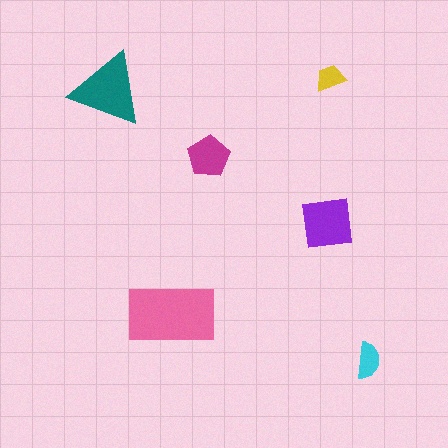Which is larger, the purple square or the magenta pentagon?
The purple square.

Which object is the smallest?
The yellow trapezoid.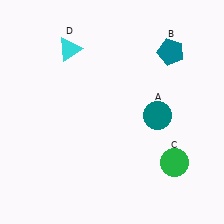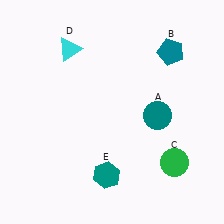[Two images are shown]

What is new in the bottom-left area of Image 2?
A teal hexagon (E) was added in the bottom-left area of Image 2.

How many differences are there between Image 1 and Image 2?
There is 1 difference between the two images.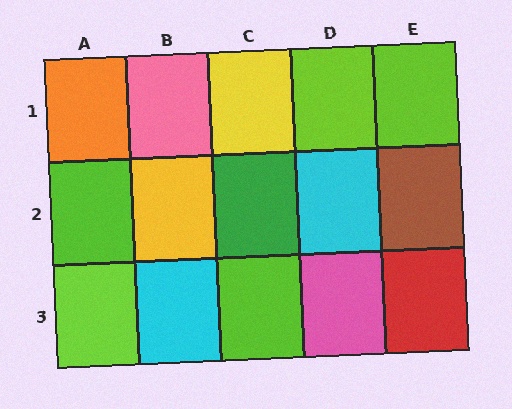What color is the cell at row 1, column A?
Orange.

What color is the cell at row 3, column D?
Pink.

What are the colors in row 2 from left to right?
Lime, yellow, green, cyan, brown.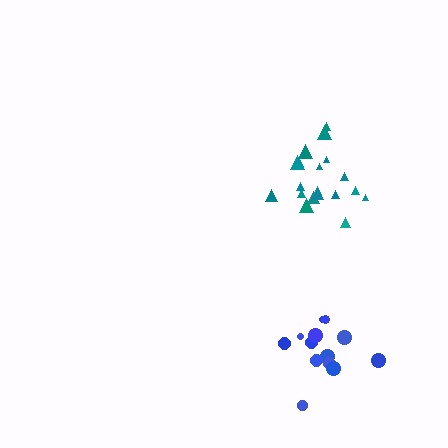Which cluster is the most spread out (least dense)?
Blue.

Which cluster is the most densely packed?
Teal.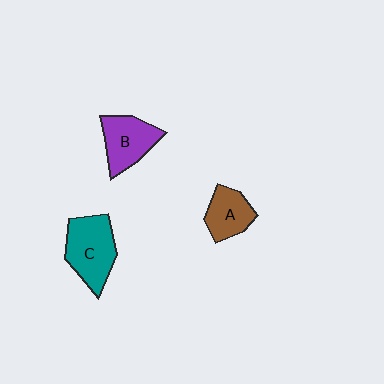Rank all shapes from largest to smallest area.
From largest to smallest: C (teal), B (purple), A (brown).